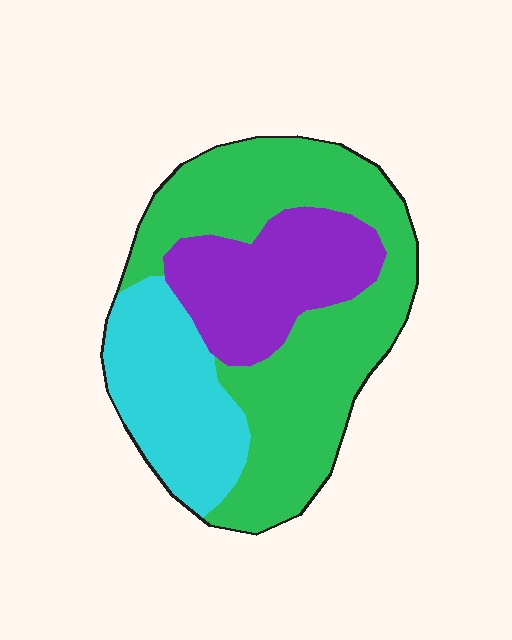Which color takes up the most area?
Green, at roughly 50%.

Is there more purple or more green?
Green.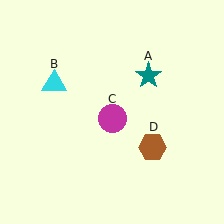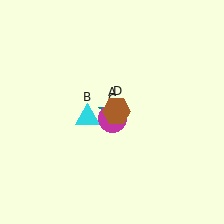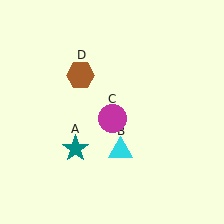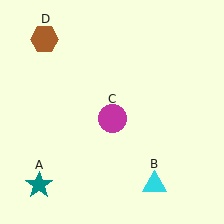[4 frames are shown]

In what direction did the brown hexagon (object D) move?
The brown hexagon (object D) moved up and to the left.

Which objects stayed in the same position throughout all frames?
Magenta circle (object C) remained stationary.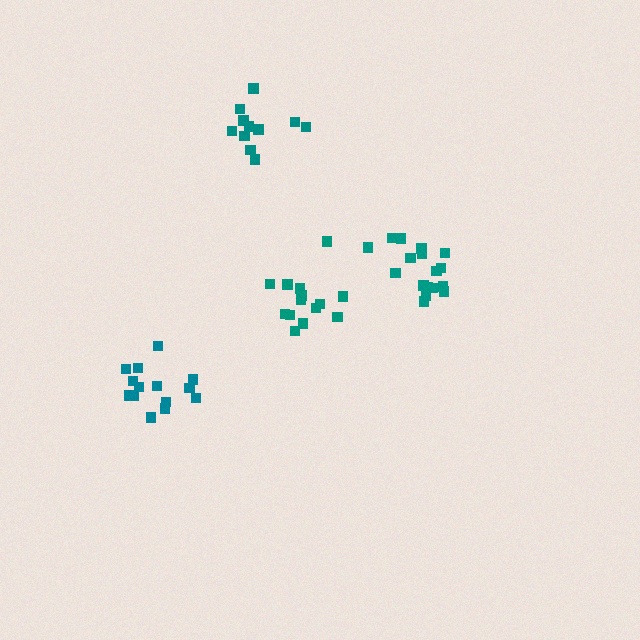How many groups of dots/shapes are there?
There are 4 groups.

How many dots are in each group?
Group 1: 14 dots, Group 2: 14 dots, Group 3: 17 dots, Group 4: 11 dots (56 total).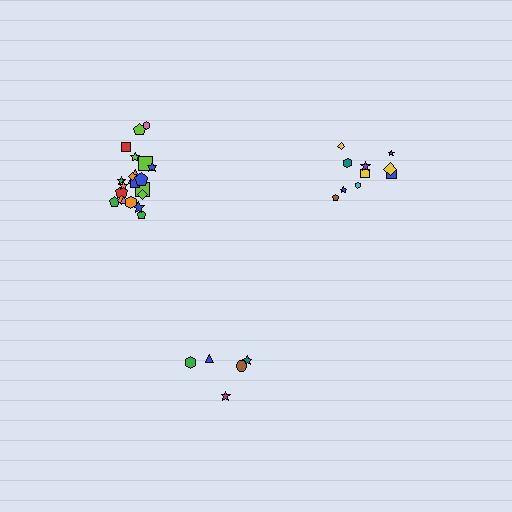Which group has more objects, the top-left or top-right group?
The top-left group.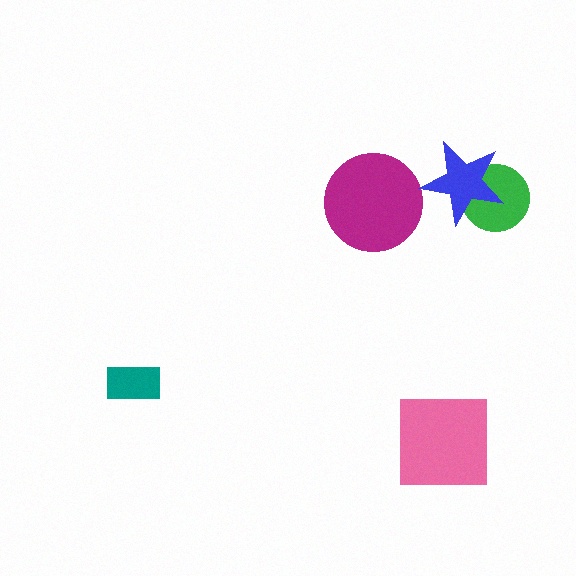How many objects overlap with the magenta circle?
0 objects overlap with the magenta circle.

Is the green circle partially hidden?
Yes, it is partially covered by another shape.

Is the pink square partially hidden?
No, no other shape covers it.